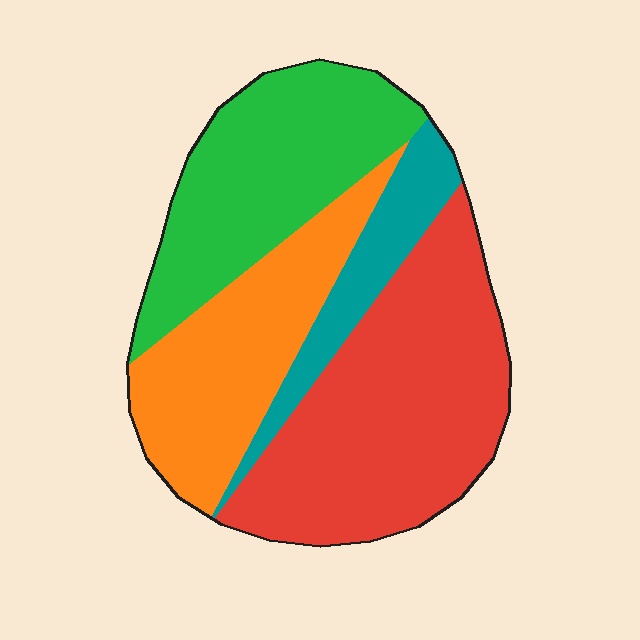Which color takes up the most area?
Red, at roughly 40%.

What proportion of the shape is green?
Green covers about 25% of the shape.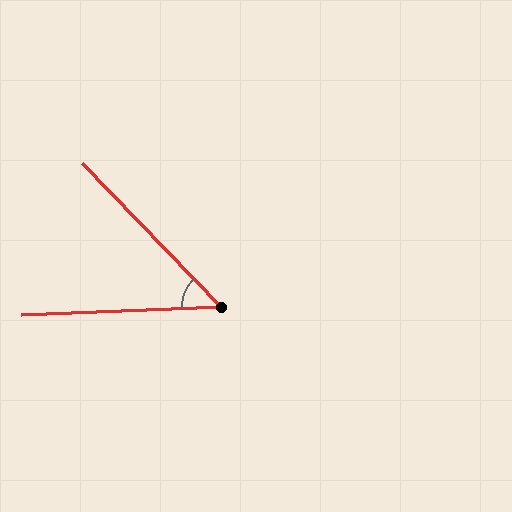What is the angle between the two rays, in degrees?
Approximately 48 degrees.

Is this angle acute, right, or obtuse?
It is acute.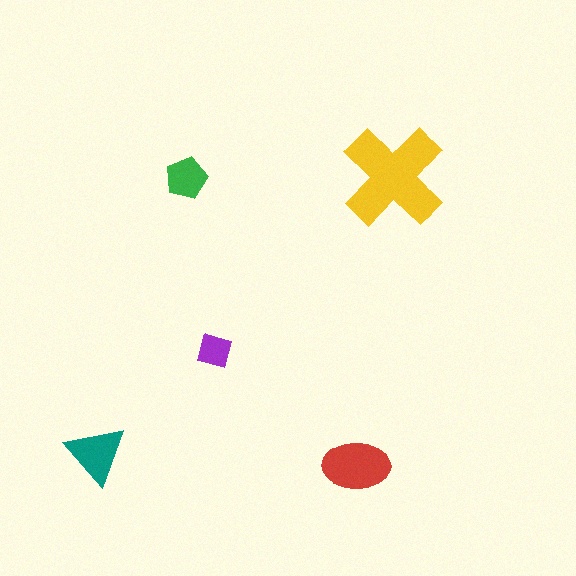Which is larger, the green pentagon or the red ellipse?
The red ellipse.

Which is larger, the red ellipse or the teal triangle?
The red ellipse.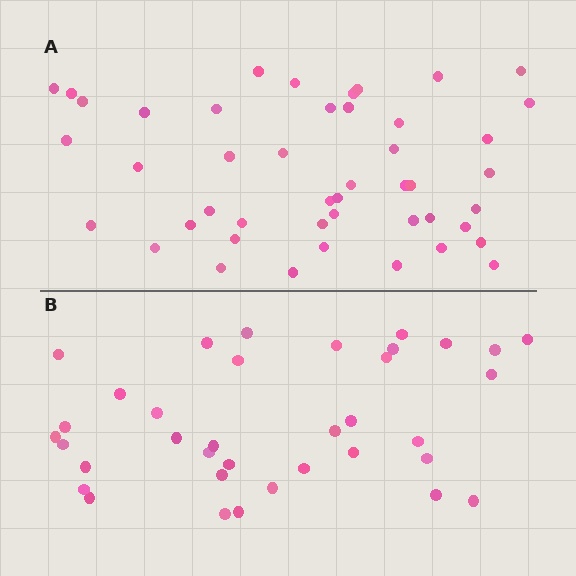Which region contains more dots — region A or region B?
Region A (the top region) has more dots.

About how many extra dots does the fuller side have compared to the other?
Region A has roughly 10 or so more dots than region B.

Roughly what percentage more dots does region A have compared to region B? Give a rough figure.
About 30% more.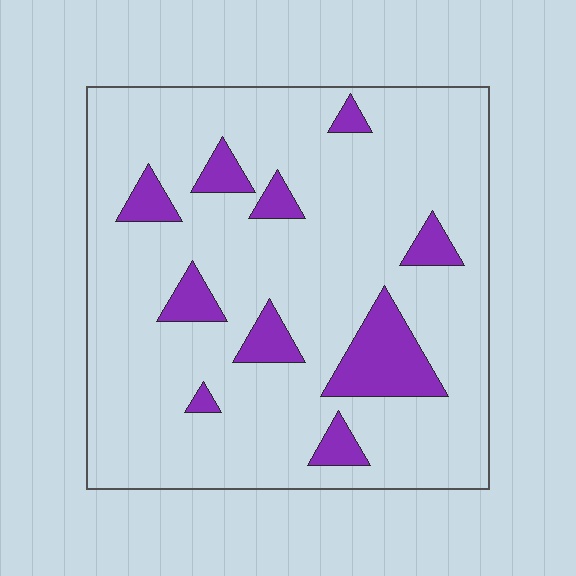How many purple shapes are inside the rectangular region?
10.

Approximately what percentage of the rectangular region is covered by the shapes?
Approximately 15%.